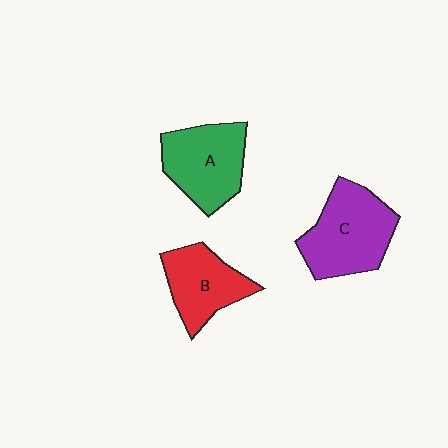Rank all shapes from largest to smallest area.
From largest to smallest: C (purple), A (green), B (red).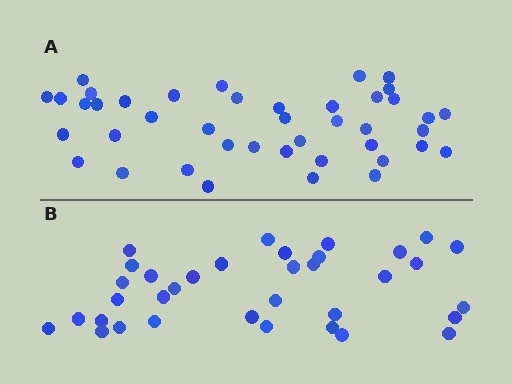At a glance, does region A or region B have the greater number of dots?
Region A (the top region) has more dots.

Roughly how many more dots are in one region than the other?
Region A has roughly 8 or so more dots than region B.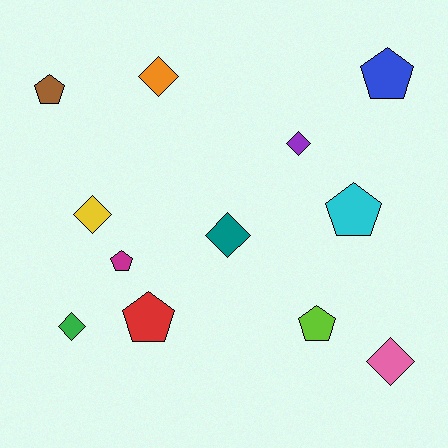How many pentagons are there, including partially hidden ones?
There are 6 pentagons.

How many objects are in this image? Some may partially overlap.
There are 12 objects.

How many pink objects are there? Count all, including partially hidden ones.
There is 1 pink object.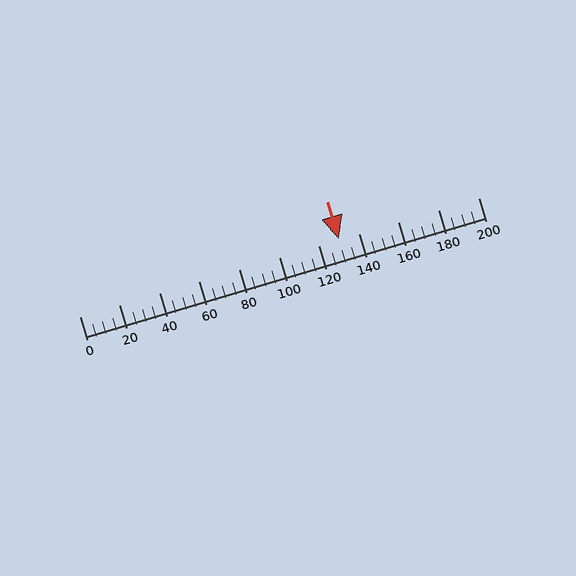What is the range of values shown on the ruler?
The ruler shows values from 0 to 200.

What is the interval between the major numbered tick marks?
The major tick marks are spaced 20 units apart.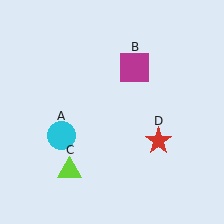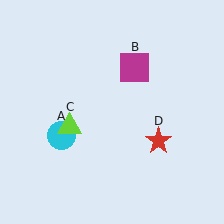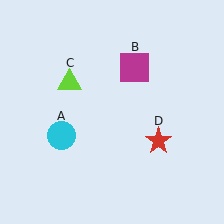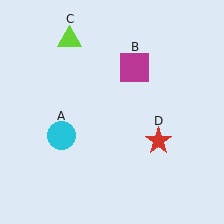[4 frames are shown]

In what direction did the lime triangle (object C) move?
The lime triangle (object C) moved up.